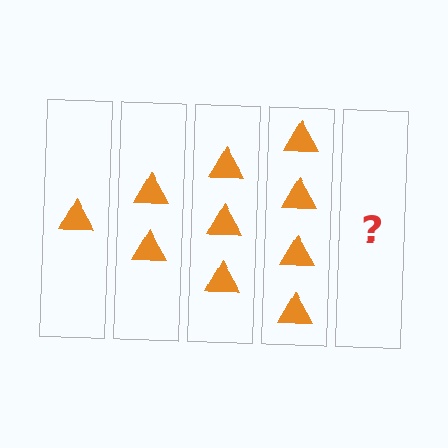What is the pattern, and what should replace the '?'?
The pattern is that each step adds one more triangle. The '?' should be 5 triangles.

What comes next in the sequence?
The next element should be 5 triangles.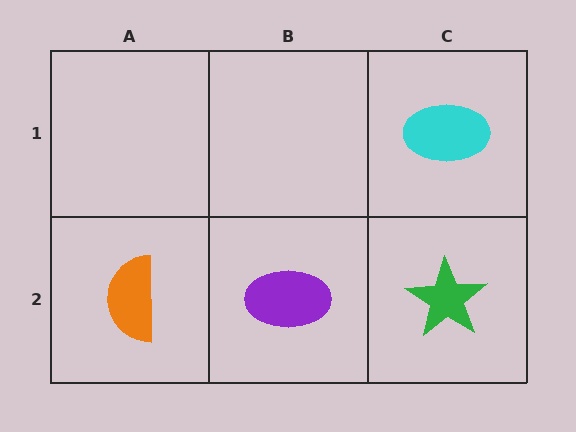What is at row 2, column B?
A purple ellipse.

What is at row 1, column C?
A cyan ellipse.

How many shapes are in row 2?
3 shapes.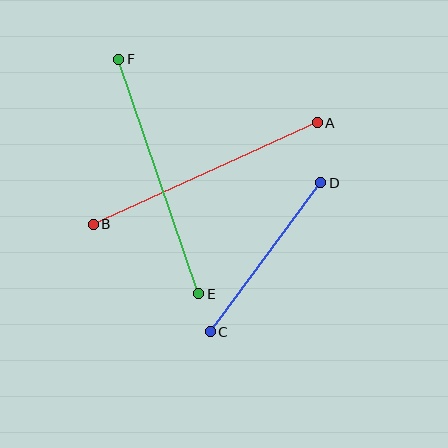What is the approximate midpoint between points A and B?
The midpoint is at approximately (205, 173) pixels.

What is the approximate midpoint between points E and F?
The midpoint is at approximately (159, 176) pixels.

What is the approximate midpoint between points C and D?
The midpoint is at approximately (265, 257) pixels.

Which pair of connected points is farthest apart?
Points E and F are farthest apart.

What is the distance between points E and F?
The distance is approximately 248 pixels.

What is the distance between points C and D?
The distance is approximately 185 pixels.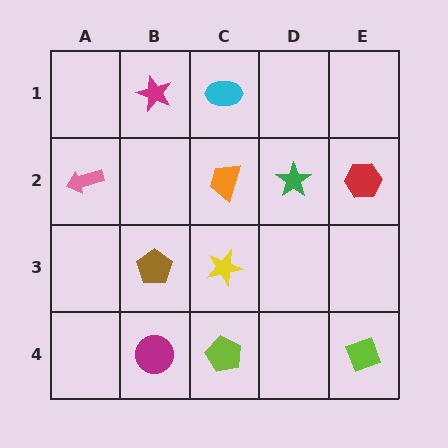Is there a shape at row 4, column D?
No, that cell is empty.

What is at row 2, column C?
An orange trapezoid.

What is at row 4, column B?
A magenta circle.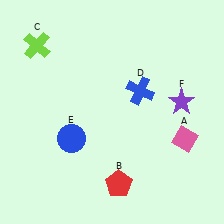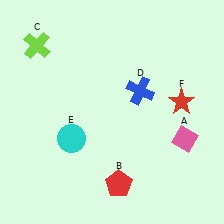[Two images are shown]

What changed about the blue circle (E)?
In Image 1, E is blue. In Image 2, it changed to cyan.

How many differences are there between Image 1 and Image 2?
There are 2 differences between the two images.